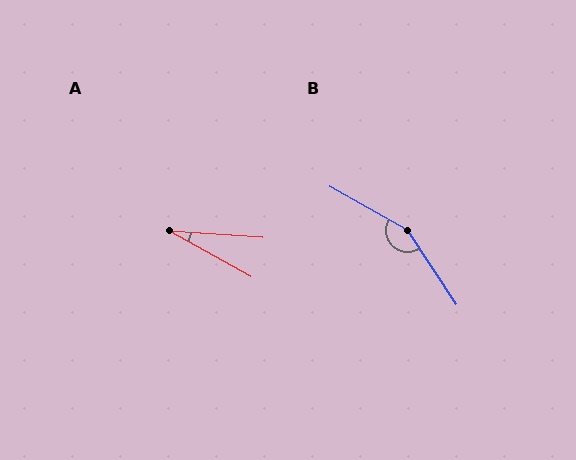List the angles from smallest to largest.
A (25°), B (153°).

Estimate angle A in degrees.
Approximately 25 degrees.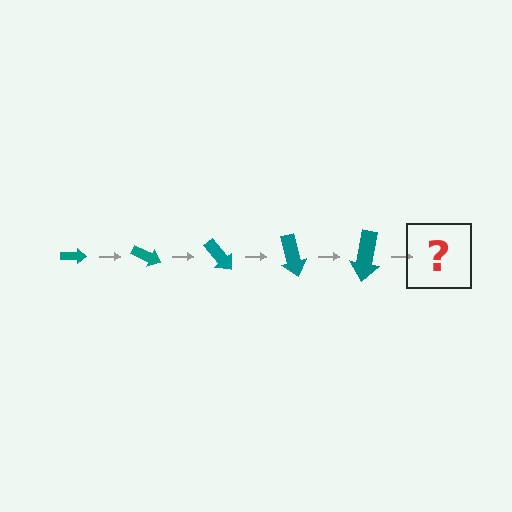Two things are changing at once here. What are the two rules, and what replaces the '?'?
The two rules are that the arrow grows larger each step and it rotates 25 degrees each step. The '?' should be an arrow, larger than the previous one and rotated 125 degrees from the start.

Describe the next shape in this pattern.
It should be an arrow, larger than the previous one and rotated 125 degrees from the start.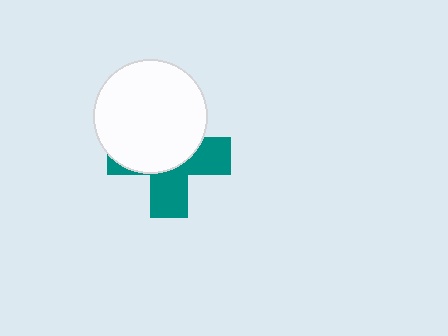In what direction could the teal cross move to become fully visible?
The teal cross could move down. That would shift it out from behind the white circle entirely.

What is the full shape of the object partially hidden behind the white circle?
The partially hidden object is a teal cross.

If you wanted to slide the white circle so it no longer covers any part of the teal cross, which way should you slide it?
Slide it up — that is the most direct way to separate the two shapes.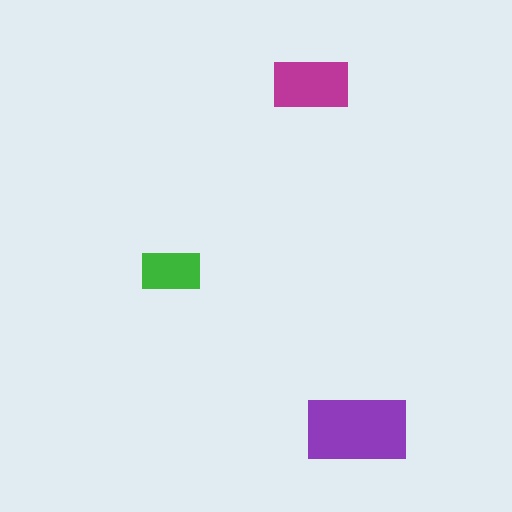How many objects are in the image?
There are 3 objects in the image.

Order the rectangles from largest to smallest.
the purple one, the magenta one, the green one.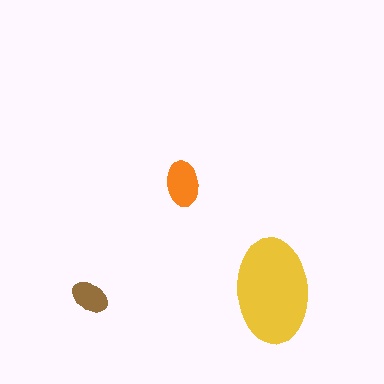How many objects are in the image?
There are 3 objects in the image.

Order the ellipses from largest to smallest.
the yellow one, the orange one, the brown one.